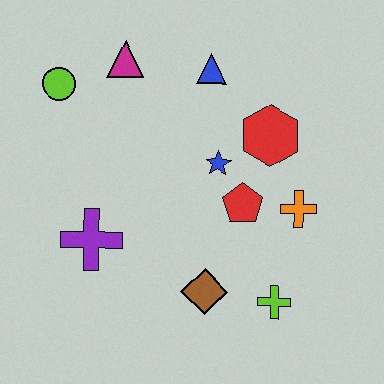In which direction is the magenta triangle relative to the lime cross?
The magenta triangle is above the lime cross.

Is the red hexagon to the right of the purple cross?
Yes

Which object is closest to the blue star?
The red pentagon is closest to the blue star.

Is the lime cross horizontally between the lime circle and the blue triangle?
No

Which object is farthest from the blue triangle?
The lime cross is farthest from the blue triangle.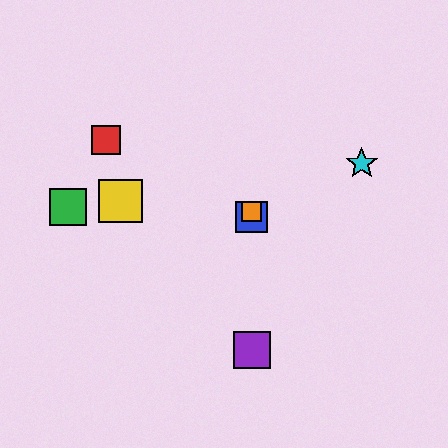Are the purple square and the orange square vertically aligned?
Yes, both are at x≈252.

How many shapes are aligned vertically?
3 shapes (the blue square, the purple square, the orange square) are aligned vertically.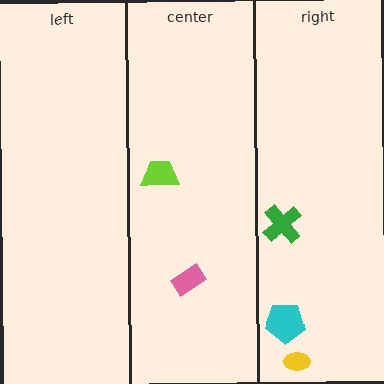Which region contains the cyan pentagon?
The right region.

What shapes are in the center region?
The lime trapezoid, the pink rectangle.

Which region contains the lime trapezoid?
The center region.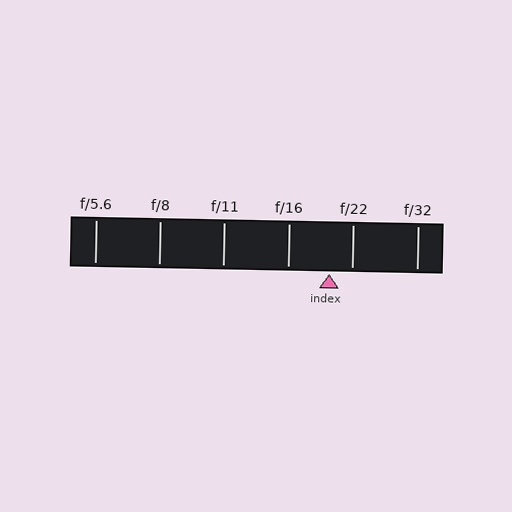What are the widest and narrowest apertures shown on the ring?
The widest aperture shown is f/5.6 and the narrowest is f/32.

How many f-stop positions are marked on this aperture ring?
There are 6 f-stop positions marked.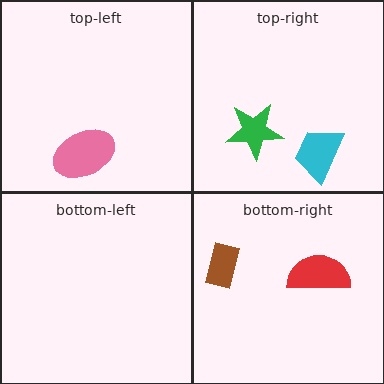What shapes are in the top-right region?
The cyan trapezoid, the green star.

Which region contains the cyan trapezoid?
The top-right region.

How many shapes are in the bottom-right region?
2.